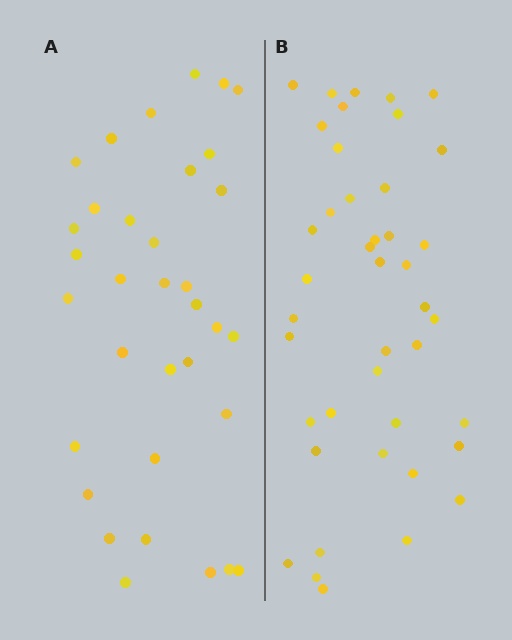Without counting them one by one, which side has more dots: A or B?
Region B (the right region) has more dots.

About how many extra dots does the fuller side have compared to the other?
Region B has roughly 8 or so more dots than region A.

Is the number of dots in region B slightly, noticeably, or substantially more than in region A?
Region B has only slightly more — the two regions are fairly close. The ratio is roughly 1.2 to 1.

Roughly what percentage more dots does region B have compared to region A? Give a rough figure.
About 25% more.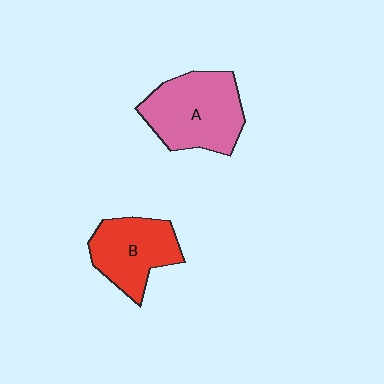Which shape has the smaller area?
Shape B (red).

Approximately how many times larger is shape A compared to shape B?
Approximately 1.3 times.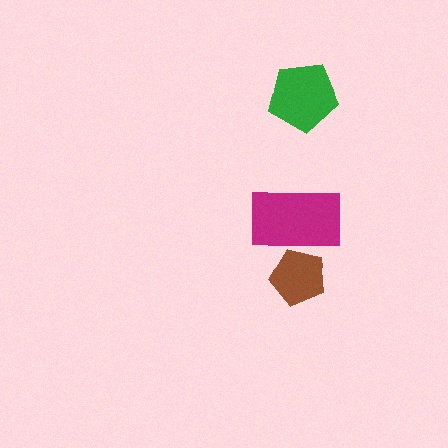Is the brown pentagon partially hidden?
Yes, it is partially covered by another shape.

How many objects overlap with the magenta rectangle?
1 object overlaps with the magenta rectangle.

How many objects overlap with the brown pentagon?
1 object overlaps with the brown pentagon.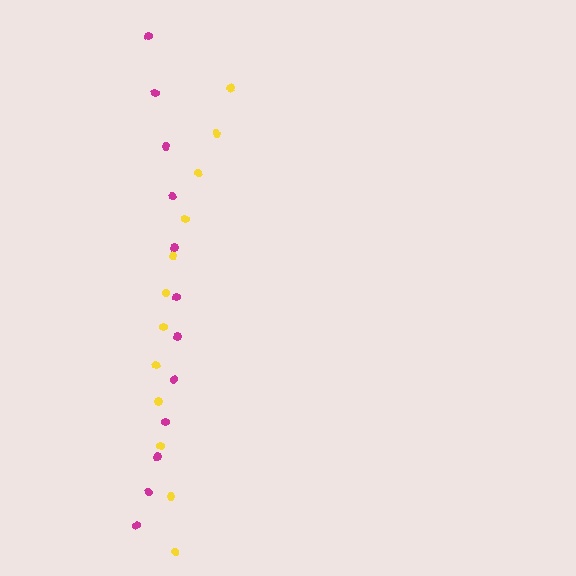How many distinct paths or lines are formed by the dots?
There are 2 distinct paths.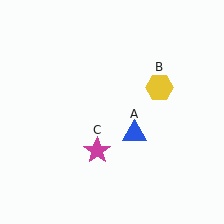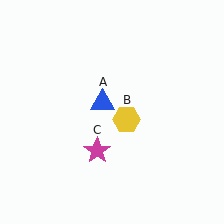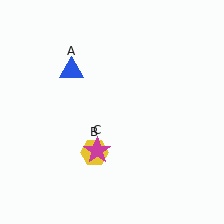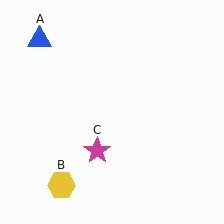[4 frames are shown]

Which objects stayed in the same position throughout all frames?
Magenta star (object C) remained stationary.